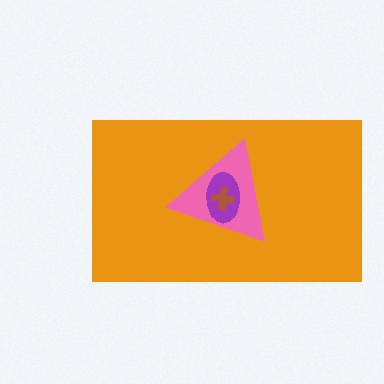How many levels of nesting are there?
4.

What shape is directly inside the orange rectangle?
The pink triangle.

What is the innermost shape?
The brown cross.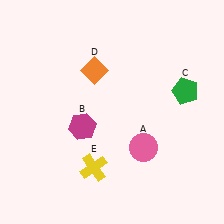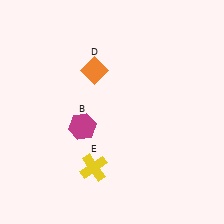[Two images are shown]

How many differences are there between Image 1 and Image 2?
There are 2 differences between the two images.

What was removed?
The green pentagon (C), the pink circle (A) were removed in Image 2.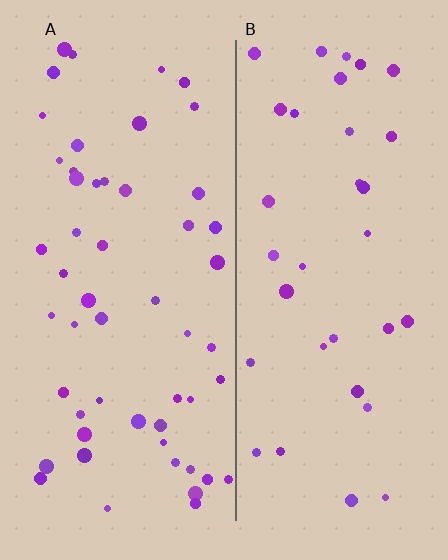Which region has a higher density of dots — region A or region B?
A (the left).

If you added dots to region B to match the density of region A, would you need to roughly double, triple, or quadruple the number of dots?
Approximately double.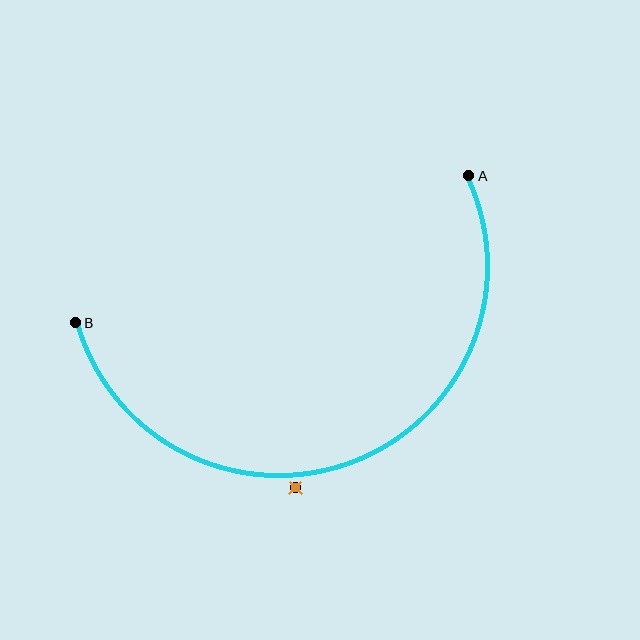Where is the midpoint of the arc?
The arc midpoint is the point on the curve farthest from the straight line joining A and B. It sits below that line.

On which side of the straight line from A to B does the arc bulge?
The arc bulges below the straight line connecting A and B.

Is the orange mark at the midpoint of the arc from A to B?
No — the orange mark does not lie on the arc at all. It sits slightly outside the curve.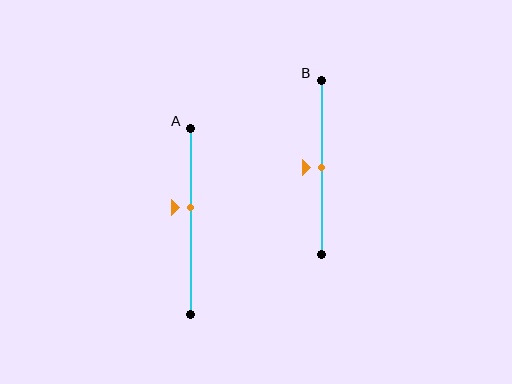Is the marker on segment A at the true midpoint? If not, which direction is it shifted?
No, the marker on segment A is shifted upward by about 8% of the segment length.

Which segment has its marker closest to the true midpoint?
Segment B has its marker closest to the true midpoint.